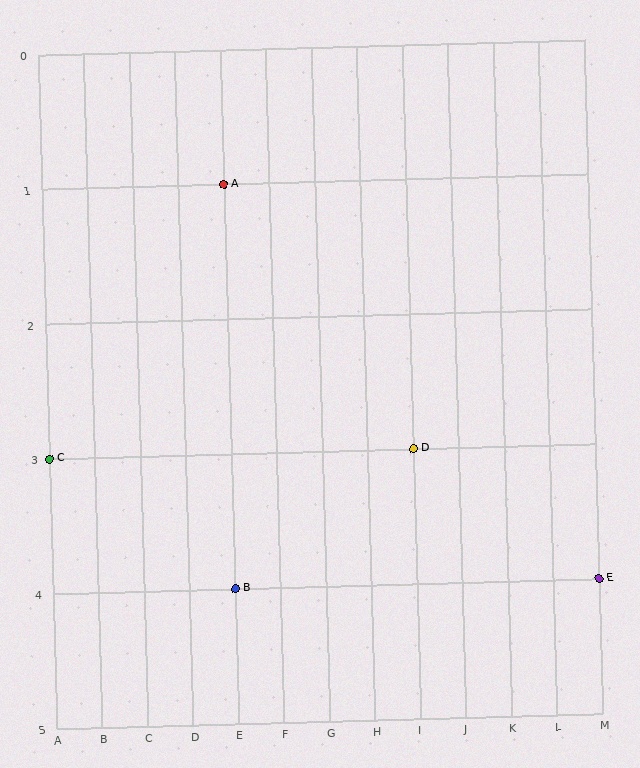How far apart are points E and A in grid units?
Points E and A are 8 columns and 3 rows apart (about 8.5 grid units diagonally).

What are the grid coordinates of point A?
Point A is at grid coordinates (E, 1).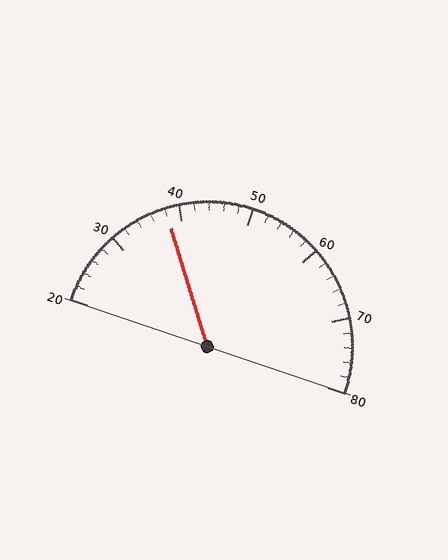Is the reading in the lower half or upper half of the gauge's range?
The reading is in the lower half of the range (20 to 80).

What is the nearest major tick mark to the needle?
The nearest major tick mark is 40.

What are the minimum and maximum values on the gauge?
The gauge ranges from 20 to 80.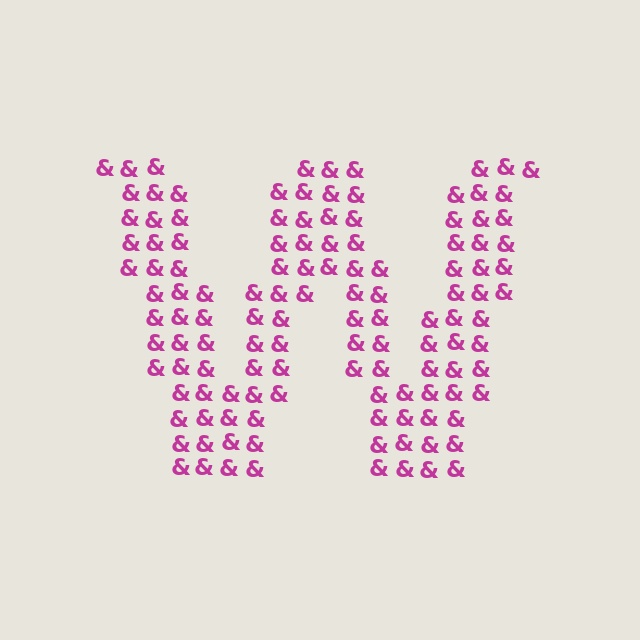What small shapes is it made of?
It is made of small ampersands.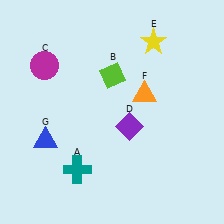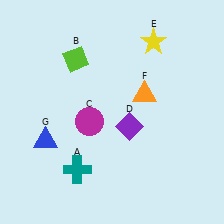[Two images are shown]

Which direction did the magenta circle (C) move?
The magenta circle (C) moved down.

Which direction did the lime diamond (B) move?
The lime diamond (B) moved left.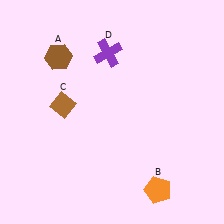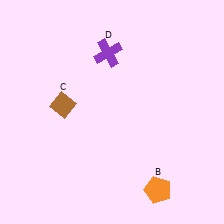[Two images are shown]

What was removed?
The brown hexagon (A) was removed in Image 2.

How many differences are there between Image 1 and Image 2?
There is 1 difference between the two images.